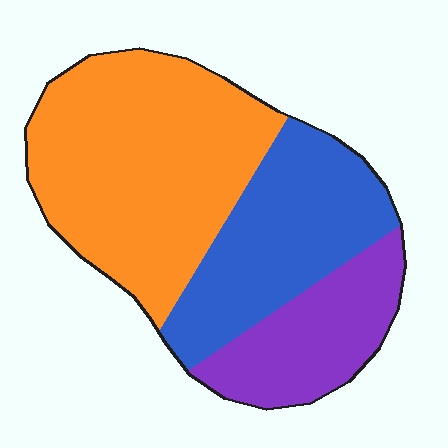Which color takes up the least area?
Purple, at roughly 20%.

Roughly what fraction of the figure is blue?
Blue covers 30% of the figure.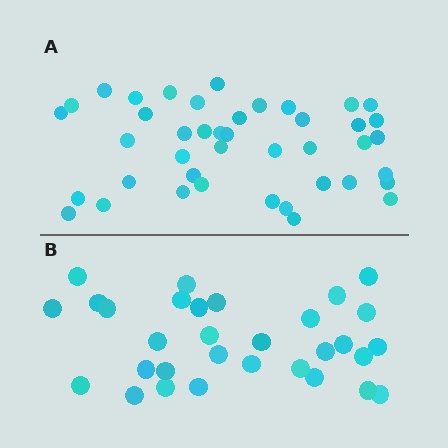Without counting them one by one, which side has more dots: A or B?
Region A (the top region) has more dots.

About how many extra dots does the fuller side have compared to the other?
Region A has roughly 12 or so more dots than region B.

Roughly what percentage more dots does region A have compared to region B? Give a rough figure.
About 35% more.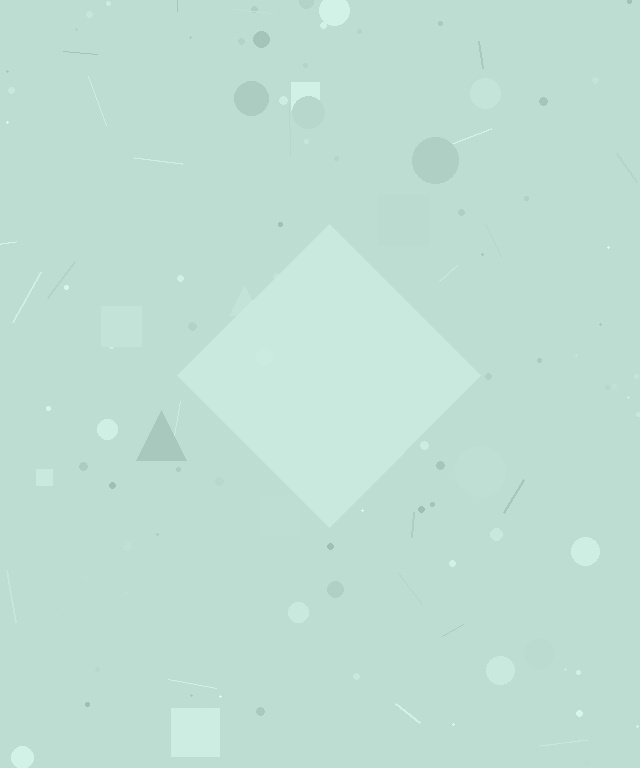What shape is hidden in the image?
A diamond is hidden in the image.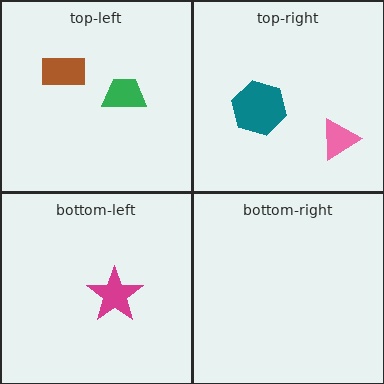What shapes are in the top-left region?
The brown rectangle, the green trapezoid.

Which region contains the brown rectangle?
The top-left region.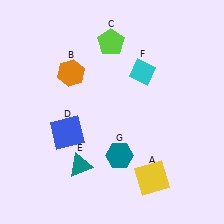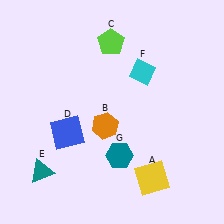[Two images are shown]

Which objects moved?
The objects that moved are: the orange hexagon (B), the teal triangle (E).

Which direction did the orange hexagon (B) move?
The orange hexagon (B) moved down.